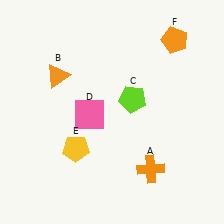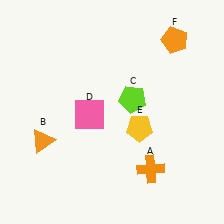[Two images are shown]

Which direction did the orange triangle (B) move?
The orange triangle (B) moved down.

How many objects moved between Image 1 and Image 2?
2 objects moved between the two images.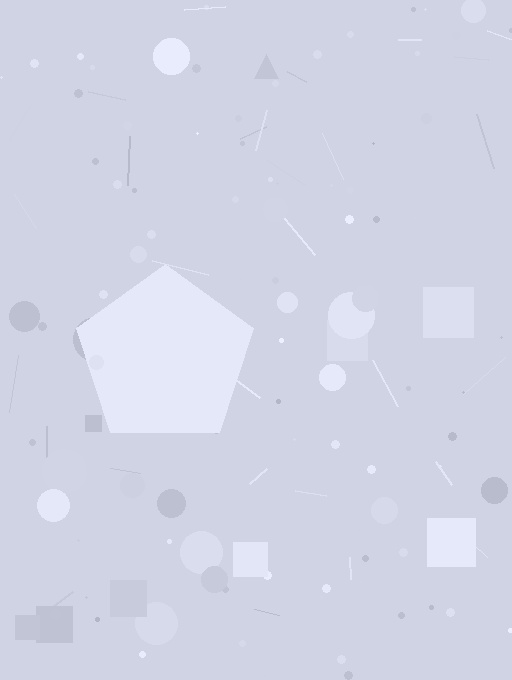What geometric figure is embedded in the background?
A pentagon is embedded in the background.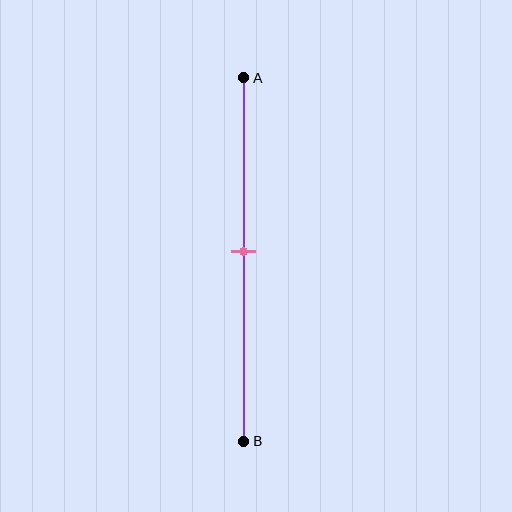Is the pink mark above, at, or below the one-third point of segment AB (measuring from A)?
The pink mark is below the one-third point of segment AB.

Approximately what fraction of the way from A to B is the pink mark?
The pink mark is approximately 50% of the way from A to B.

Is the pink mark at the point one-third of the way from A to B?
No, the mark is at about 50% from A, not at the 33% one-third point.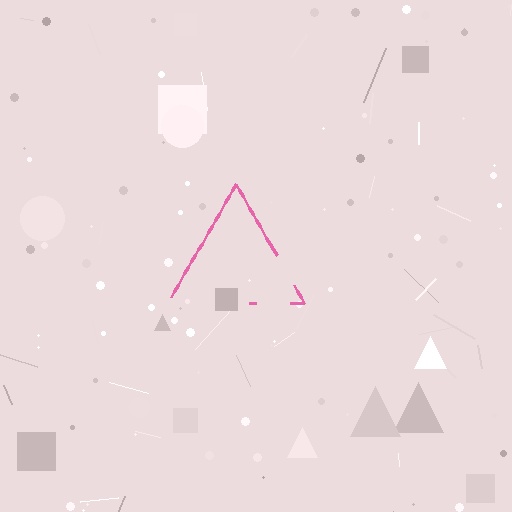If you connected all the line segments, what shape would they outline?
They would outline a triangle.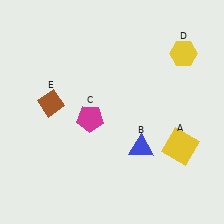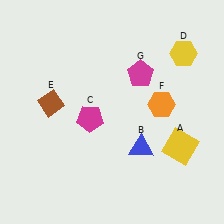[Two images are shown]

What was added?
An orange hexagon (F), a magenta pentagon (G) were added in Image 2.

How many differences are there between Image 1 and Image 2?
There are 2 differences between the two images.